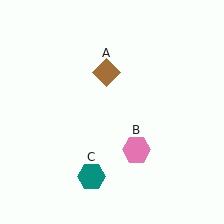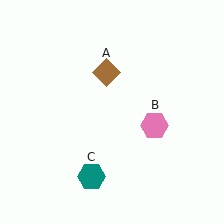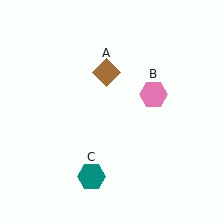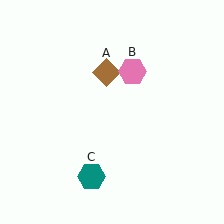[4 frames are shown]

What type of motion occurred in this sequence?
The pink hexagon (object B) rotated counterclockwise around the center of the scene.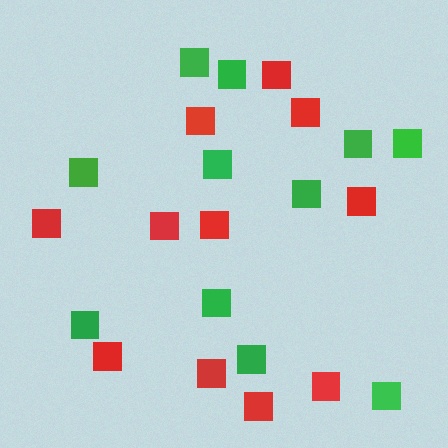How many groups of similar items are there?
There are 2 groups: one group of red squares (11) and one group of green squares (11).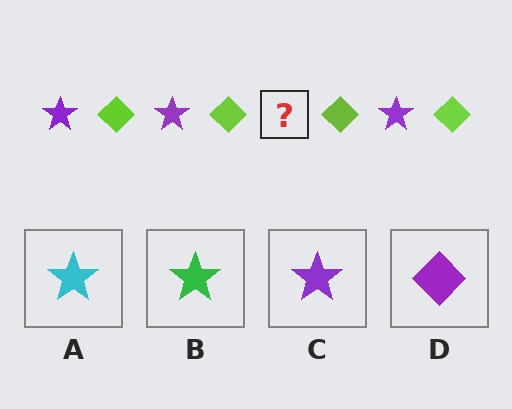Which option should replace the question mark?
Option C.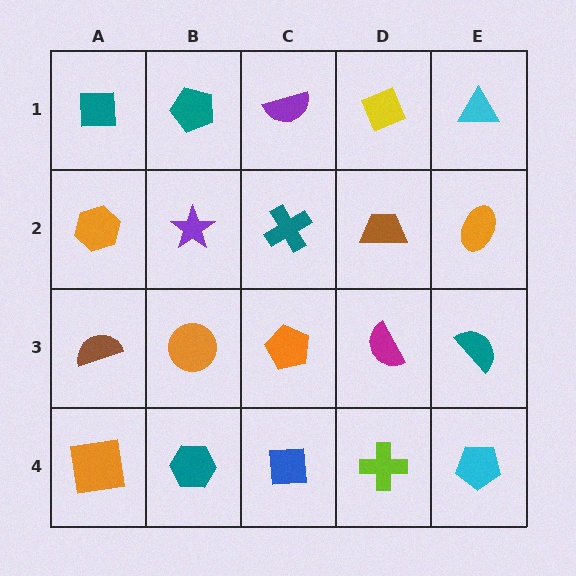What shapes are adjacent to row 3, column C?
A teal cross (row 2, column C), a blue square (row 4, column C), an orange circle (row 3, column B), a magenta semicircle (row 3, column D).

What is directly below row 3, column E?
A cyan pentagon.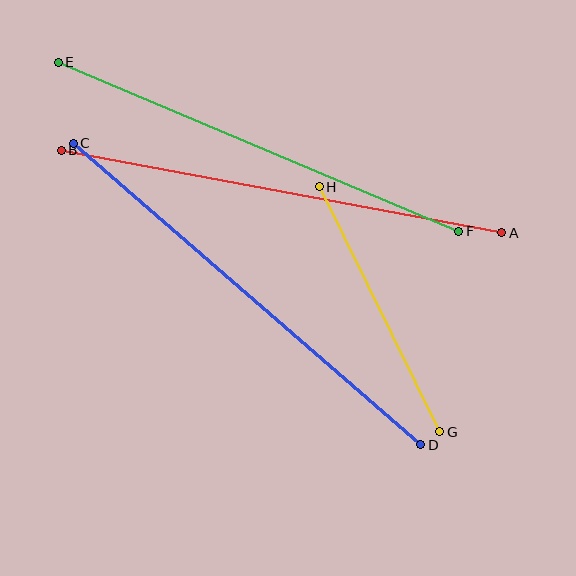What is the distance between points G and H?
The distance is approximately 273 pixels.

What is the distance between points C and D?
The distance is approximately 460 pixels.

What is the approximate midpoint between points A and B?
The midpoint is at approximately (281, 191) pixels.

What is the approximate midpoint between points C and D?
The midpoint is at approximately (247, 294) pixels.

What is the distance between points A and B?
The distance is approximately 448 pixels.